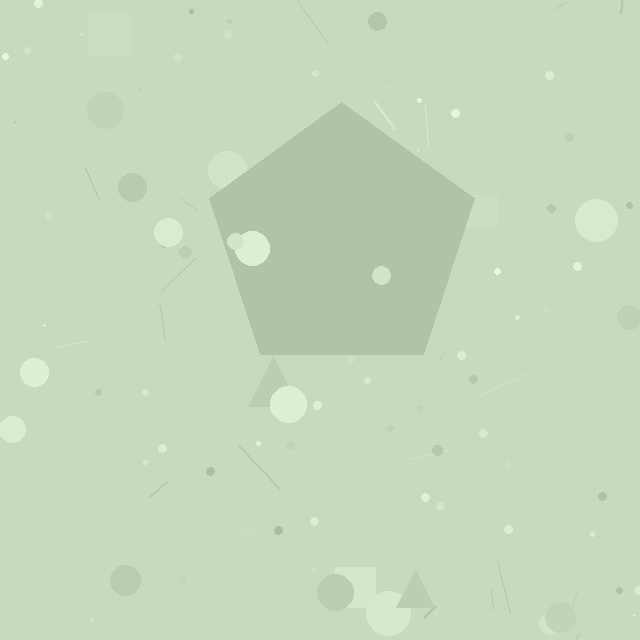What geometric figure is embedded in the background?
A pentagon is embedded in the background.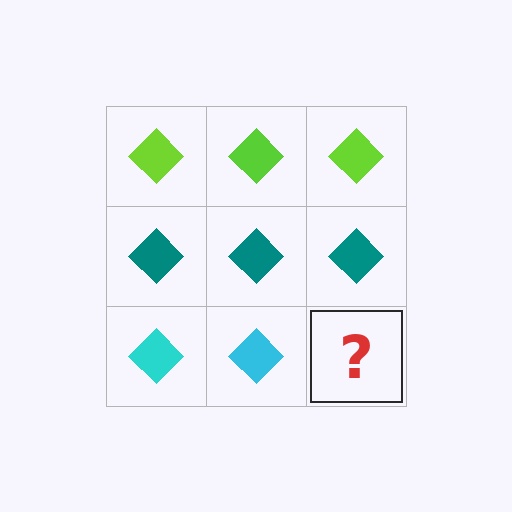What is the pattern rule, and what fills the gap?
The rule is that each row has a consistent color. The gap should be filled with a cyan diamond.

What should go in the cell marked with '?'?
The missing cell should contain a cyan diamond.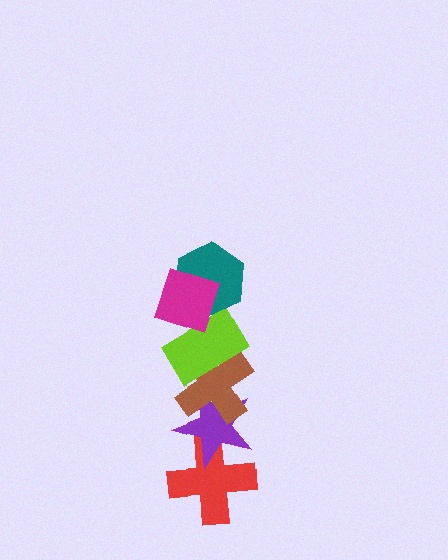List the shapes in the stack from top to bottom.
From top to bottom: the magenta square, the teal hexagon, the lime rectangle, the brown cross, the purple star, the red cross.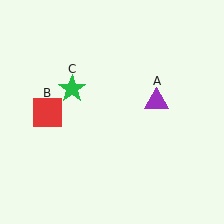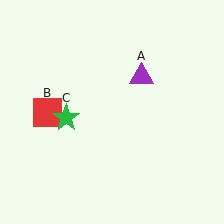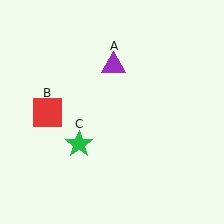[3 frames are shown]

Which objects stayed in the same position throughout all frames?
Red square (object B) remained stationary.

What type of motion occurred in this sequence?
The purple triangle (object A), green star (object C) rotated counterclockwise around the center of the scene.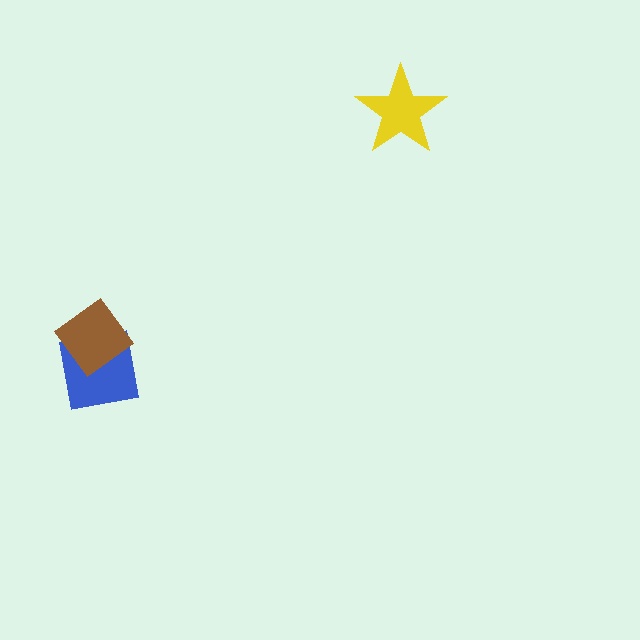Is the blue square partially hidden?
Yes, it is partially covered by another shape.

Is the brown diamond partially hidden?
No, no other shape covers it.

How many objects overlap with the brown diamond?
1 object overlaps with the brown diamond.